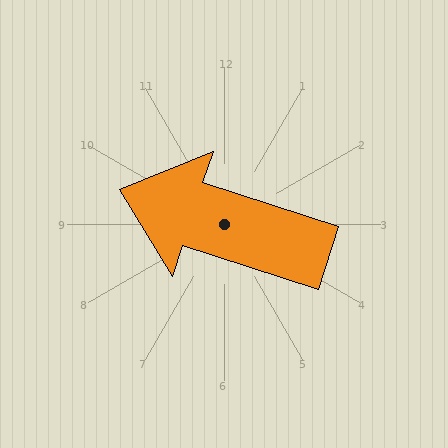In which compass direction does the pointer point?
West.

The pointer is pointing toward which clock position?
Roughly 10 o'clock.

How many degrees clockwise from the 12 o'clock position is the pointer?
Approximately 288 degrees.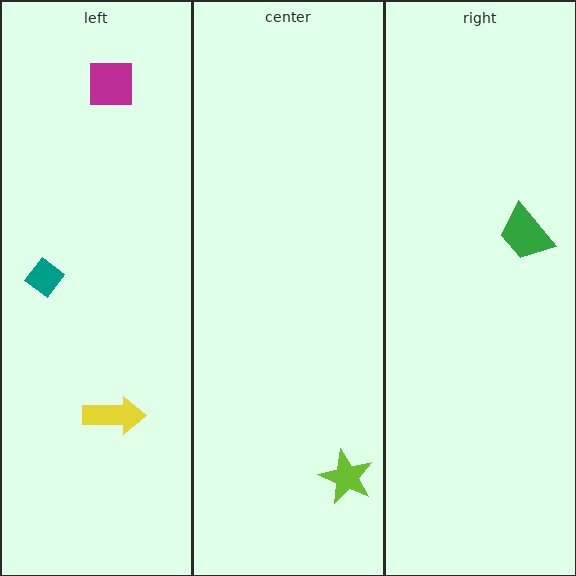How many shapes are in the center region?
1.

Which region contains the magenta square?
The left region.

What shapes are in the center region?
The lime star.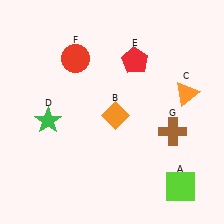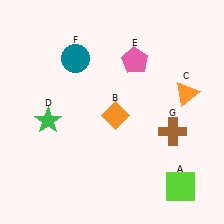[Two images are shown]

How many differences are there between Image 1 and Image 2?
There are 2 differences between the two images.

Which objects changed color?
E changed from red to pink. F changed from red to teal.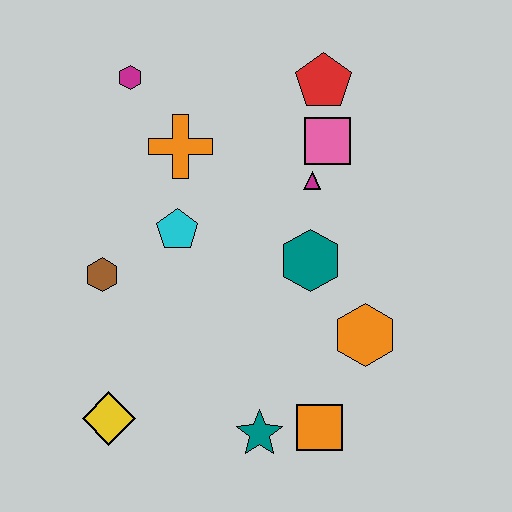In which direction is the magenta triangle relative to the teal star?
The magenta triangle is above the teal star.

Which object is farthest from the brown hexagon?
The red pentagon is farthest from the brown hexagon.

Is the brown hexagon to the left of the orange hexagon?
Yes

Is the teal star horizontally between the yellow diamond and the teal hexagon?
Yes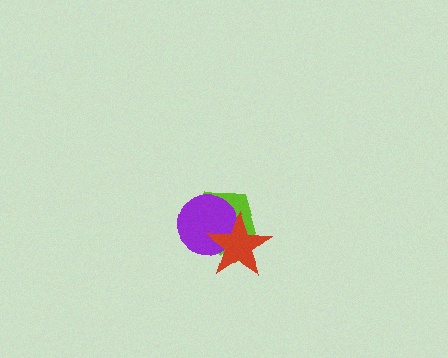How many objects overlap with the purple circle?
2 objects overlap with the purple circle.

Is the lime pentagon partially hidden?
Yes, it is partially covered by another shape.